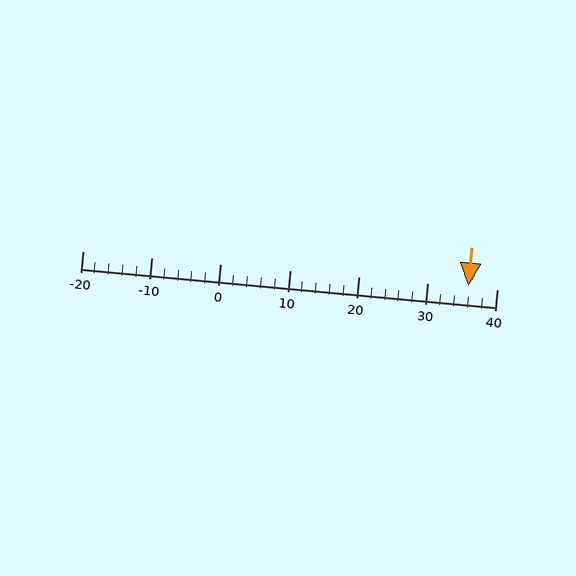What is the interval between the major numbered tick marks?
The major tick marks are spaced 10 units apart.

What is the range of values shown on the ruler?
The ruler shows values from -20 to 40.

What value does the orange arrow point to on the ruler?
The orange arrow points to approximately 36.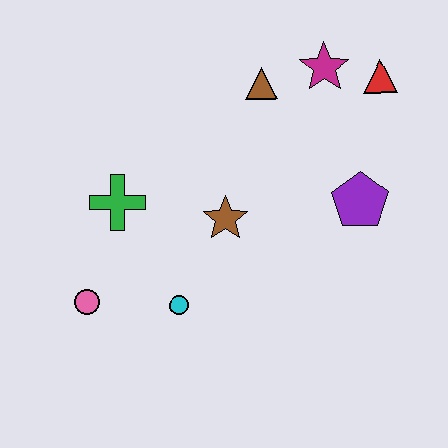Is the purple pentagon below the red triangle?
Yes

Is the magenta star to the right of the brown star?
Yes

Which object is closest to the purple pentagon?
The red triangle is closest to the purple pentagon.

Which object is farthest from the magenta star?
The pink circle is farthest from the magenta star.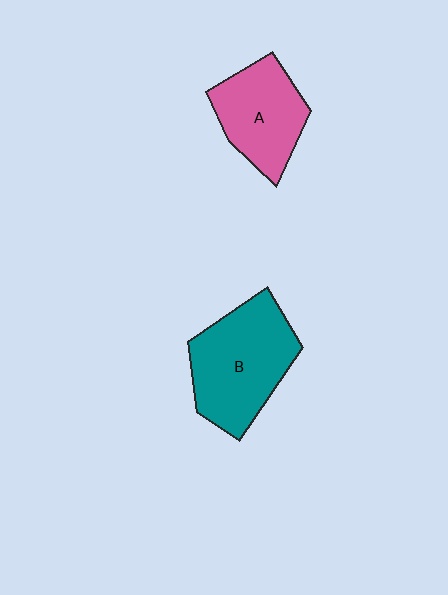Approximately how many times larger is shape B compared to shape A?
Approximately 1.3 times.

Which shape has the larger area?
Shape B (teal).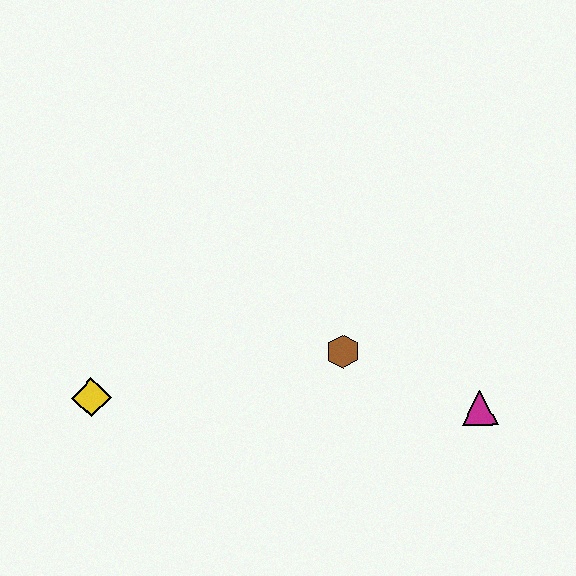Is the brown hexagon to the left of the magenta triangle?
Yes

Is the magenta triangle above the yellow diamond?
No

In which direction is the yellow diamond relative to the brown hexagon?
The yellow diamond is to the left of the brown hexagon.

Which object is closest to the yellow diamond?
The brown hexagon is closest to the yellow diamond.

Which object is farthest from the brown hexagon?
The yellow diamond is farthest from the brown hexagon.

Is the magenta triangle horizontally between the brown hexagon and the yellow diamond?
No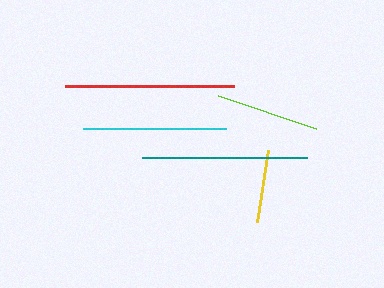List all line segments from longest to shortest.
From longest to shortest: red, teal, cyan, lime, yellow.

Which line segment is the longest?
The red line is the longest at approximately 168 pixels.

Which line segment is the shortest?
The yellow line is the shortest at approximately 73 pixels.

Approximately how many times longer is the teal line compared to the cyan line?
The teal line is approximately 1.2 times the length of the cyan line.